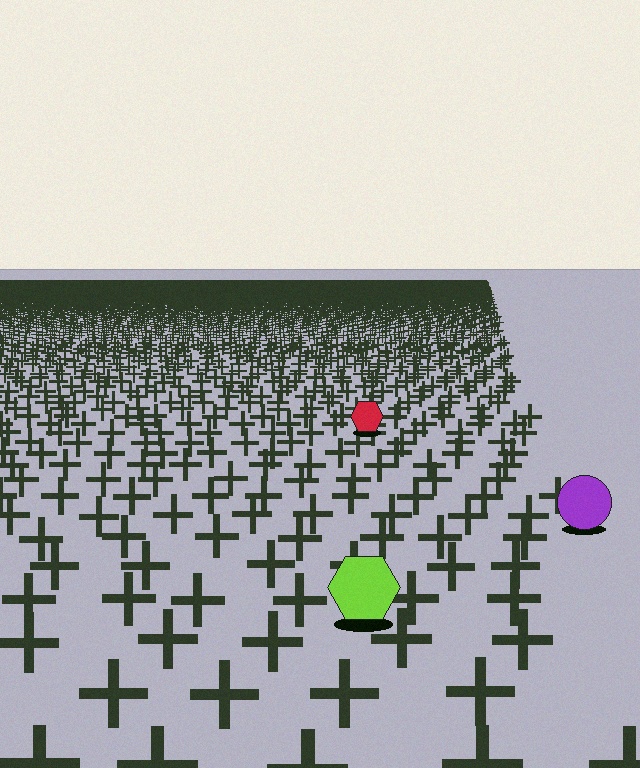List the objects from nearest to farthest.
From nearest to farthest: the lime hexagon, the purple circle, the red hexagon.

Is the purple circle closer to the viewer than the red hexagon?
Yes. The purple circle is closer — you can tell from the texture gradient: the ground texture is coarser near it.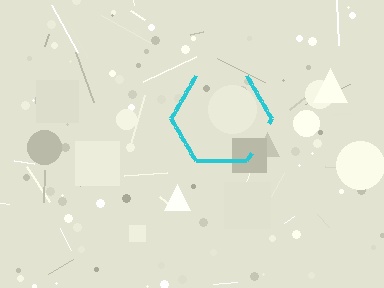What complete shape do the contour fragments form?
The contour fragments form a hexagon.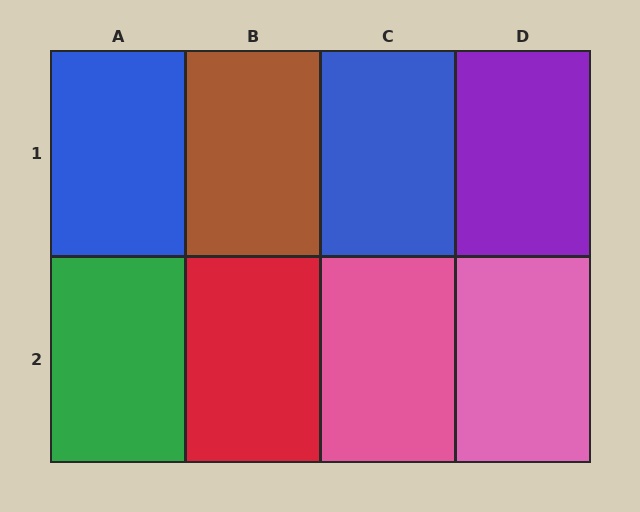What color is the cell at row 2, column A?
Green.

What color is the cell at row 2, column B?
Red.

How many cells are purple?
1 cell is purple.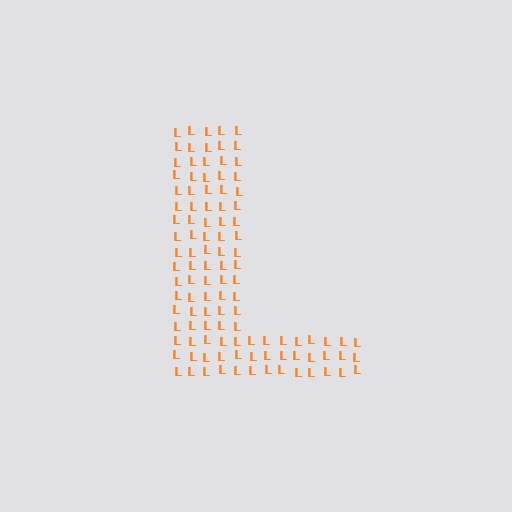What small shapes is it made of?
It is made of small letter L's.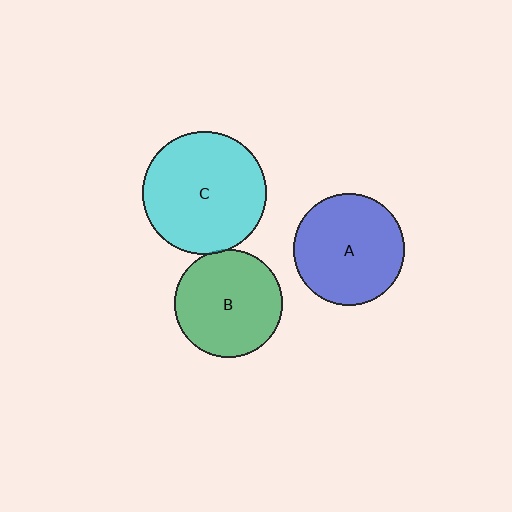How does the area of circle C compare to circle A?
Approximately 1.2 times.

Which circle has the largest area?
Circle C (cyan).